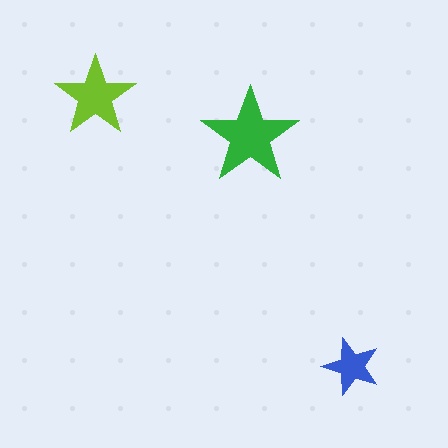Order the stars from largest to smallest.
the green one, the lime one, the blue one.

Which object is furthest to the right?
The blue star is rightmost.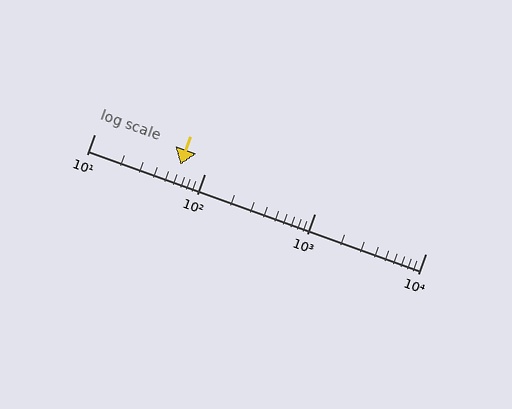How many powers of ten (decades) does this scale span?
The scale spans 3 decades, from 10 to 10000.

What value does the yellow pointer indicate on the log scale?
The pointer indicates approximately 60.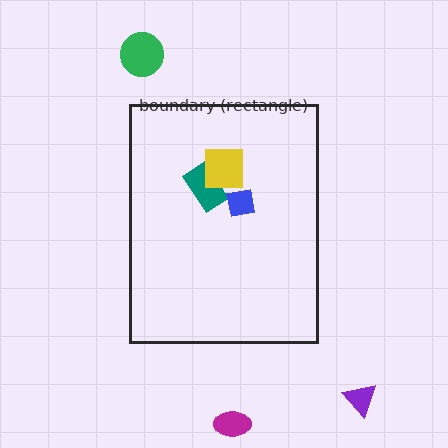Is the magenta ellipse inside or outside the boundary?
Outside.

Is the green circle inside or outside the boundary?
Outside.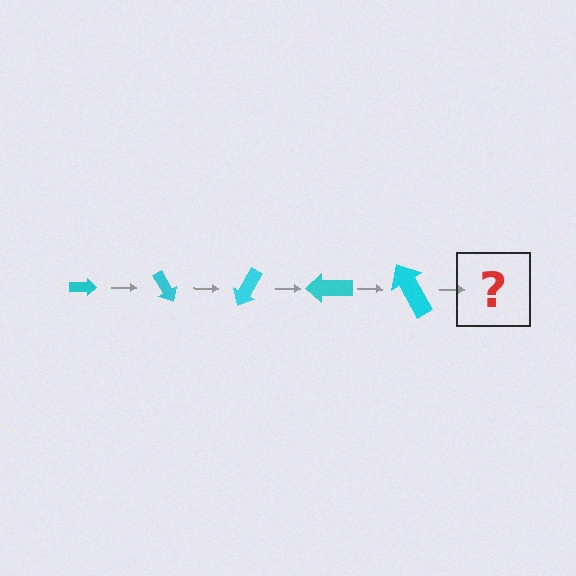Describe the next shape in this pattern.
It should be an arrow, larger than the previous one and rotated 300 degrees from the start.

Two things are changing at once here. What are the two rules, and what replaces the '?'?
The two rules are that the arrow grows larger each step and it rotates 60 degrees each step. The '?' should be an arrow, larger than the previous one and rotated 300 degrees from the start.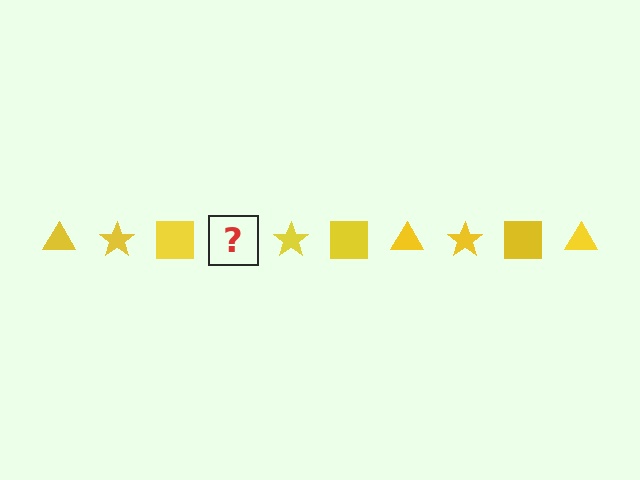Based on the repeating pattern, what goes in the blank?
The blank should be a yellow triangle.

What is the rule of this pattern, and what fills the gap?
The rule is that the pattern cycles through triangle, star, square shapes in yellow. The gap should be filled with a yellow triangle.